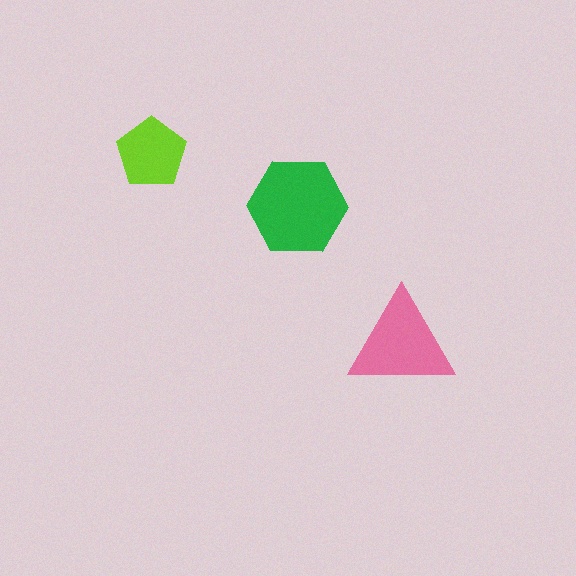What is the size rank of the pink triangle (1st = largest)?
2nd.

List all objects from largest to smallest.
The green hexagon, the pink triangle, the lime pentagon.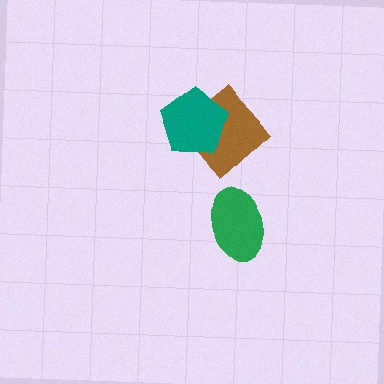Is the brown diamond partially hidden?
Yes, it is partially covered by another shape.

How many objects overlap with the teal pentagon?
1 object overlaps with the teal pentagon.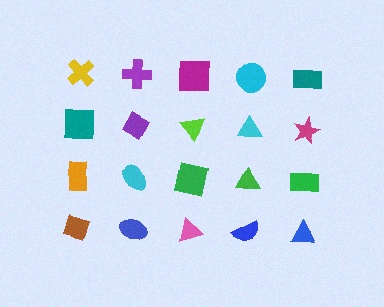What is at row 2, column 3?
A lime triangle.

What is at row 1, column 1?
A yellow cross.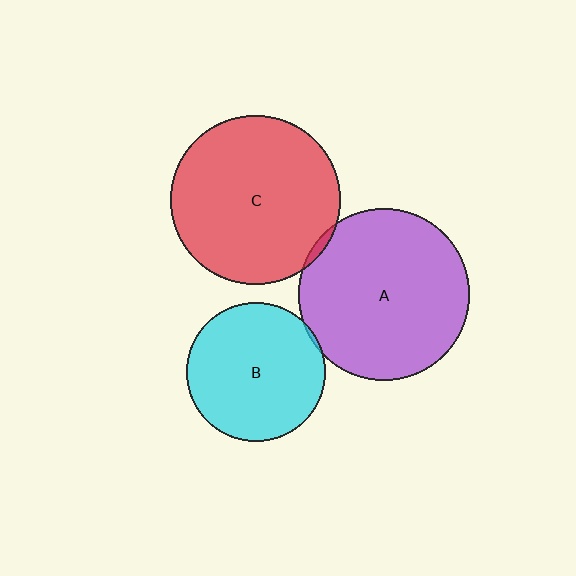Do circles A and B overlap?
Yes.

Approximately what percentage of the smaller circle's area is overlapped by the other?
Approximately 5%.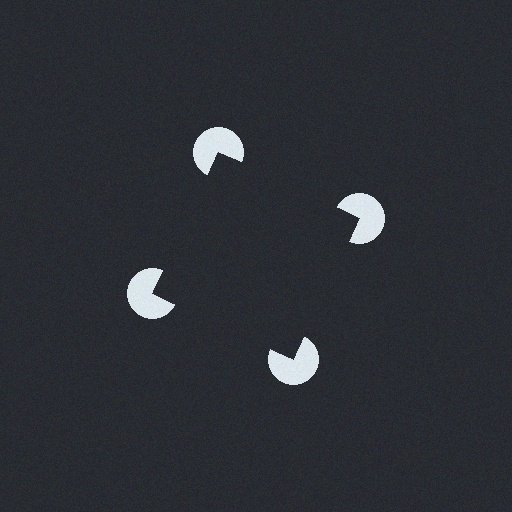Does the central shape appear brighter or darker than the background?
It typically appears slightly darker than the background, even though no actual brightness change is drawn.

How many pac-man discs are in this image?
There are 4 — one at each vertex of the illusory square.